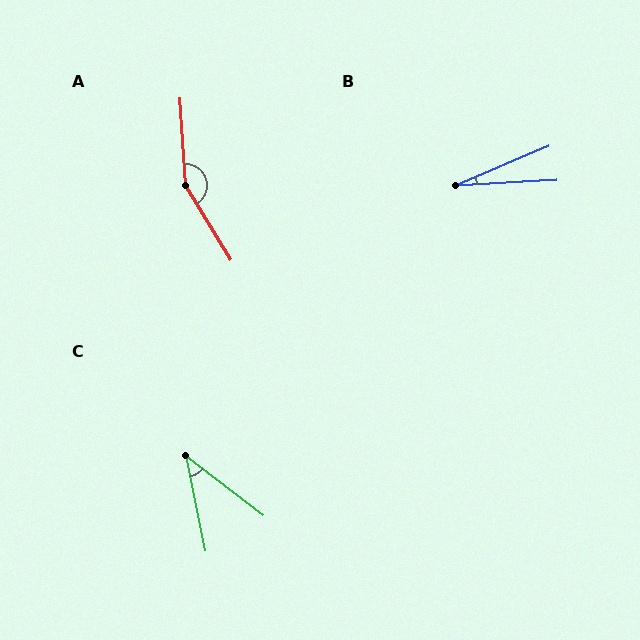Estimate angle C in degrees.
Approximately 41 degrees.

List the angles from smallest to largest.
B (20°), C (41°), A (152°).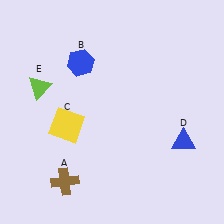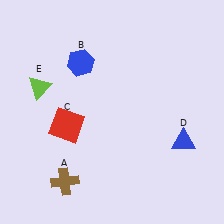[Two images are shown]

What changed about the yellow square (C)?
In Image 1, C is yellow. In Image 2, it changed to red.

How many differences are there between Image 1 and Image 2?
There is 1 difference between the two images.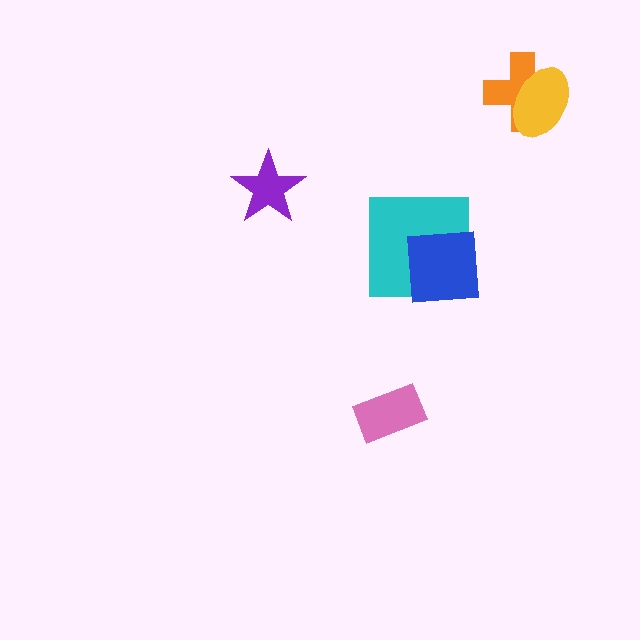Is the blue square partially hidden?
No, no other shape covers it.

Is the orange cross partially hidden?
Yes, it is partially covered by another shape.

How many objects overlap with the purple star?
0 objects overlap with the purple star.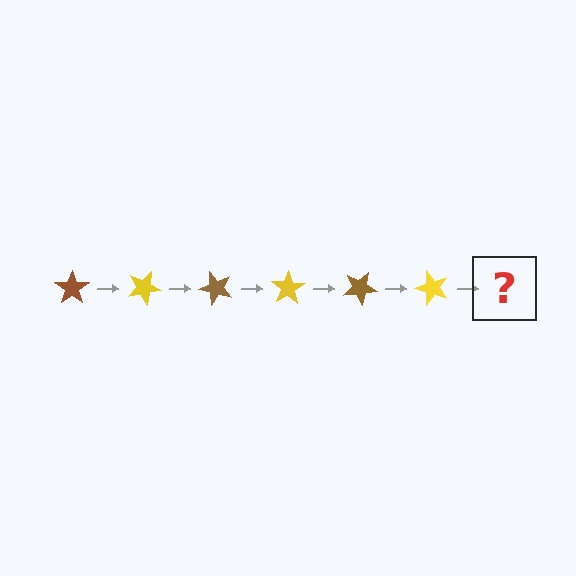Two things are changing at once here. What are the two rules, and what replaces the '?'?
The two rules are that it rotates 25 degrees each step and the color cycles through brown and yellow. The '?' should be a brown star, rotated 150 degrees from the start.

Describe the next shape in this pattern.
It should be a brown star, rotated 150 degrees from the start.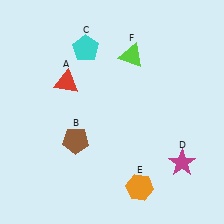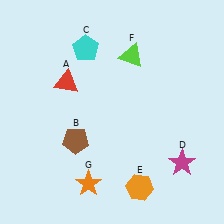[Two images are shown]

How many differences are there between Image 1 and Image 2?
There is 1 difference between the two images.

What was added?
An orange star (G) was added in Image 2.